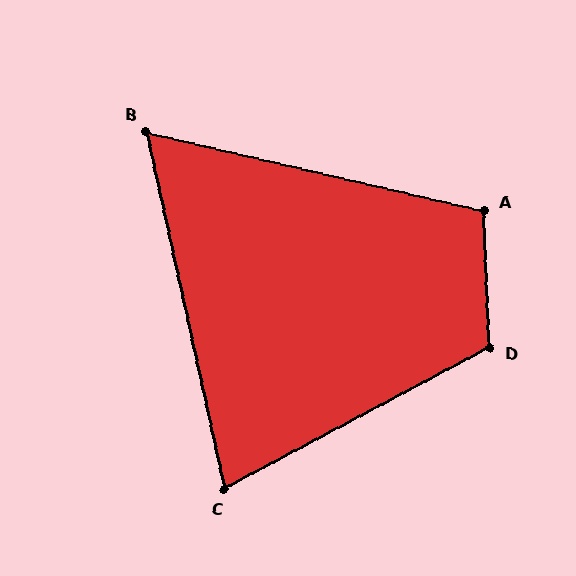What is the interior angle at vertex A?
Approximately 106 degrees (obtuse).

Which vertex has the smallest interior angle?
B, at approximately 64 degrees.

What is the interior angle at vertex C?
Approximately 74 degrees (acute).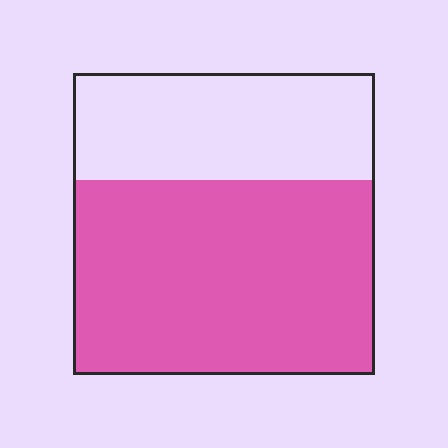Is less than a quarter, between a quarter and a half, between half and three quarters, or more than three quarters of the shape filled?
Between half and three quarters.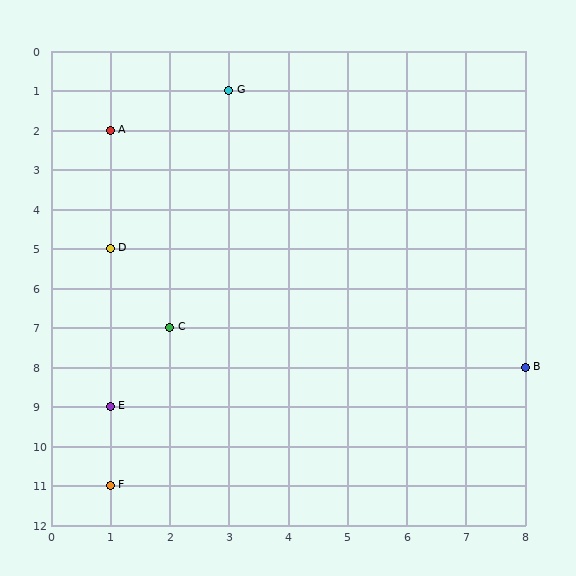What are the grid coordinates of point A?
Point A is at grid coordinates (1, 2).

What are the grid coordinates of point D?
Point D is at grid coordinates (1, 5).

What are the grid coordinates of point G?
Point G is at grid coordinates (3, 1).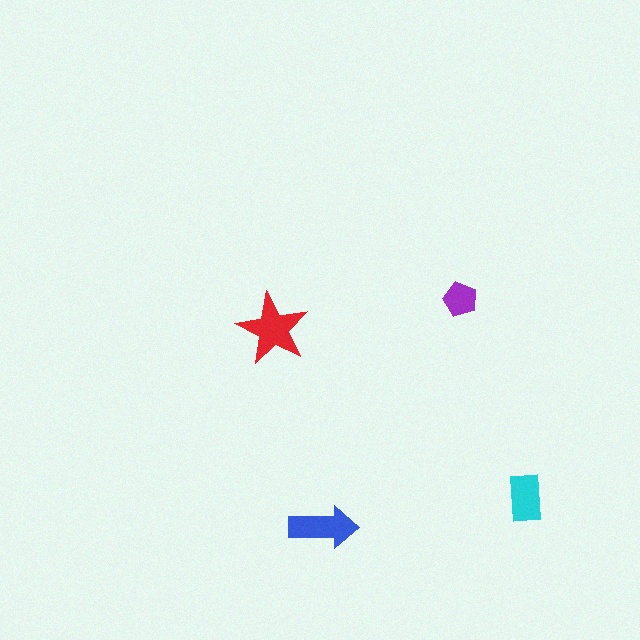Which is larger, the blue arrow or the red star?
The red star.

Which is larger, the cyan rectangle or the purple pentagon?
The cyan rectangle.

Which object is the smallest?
The purple pentagon.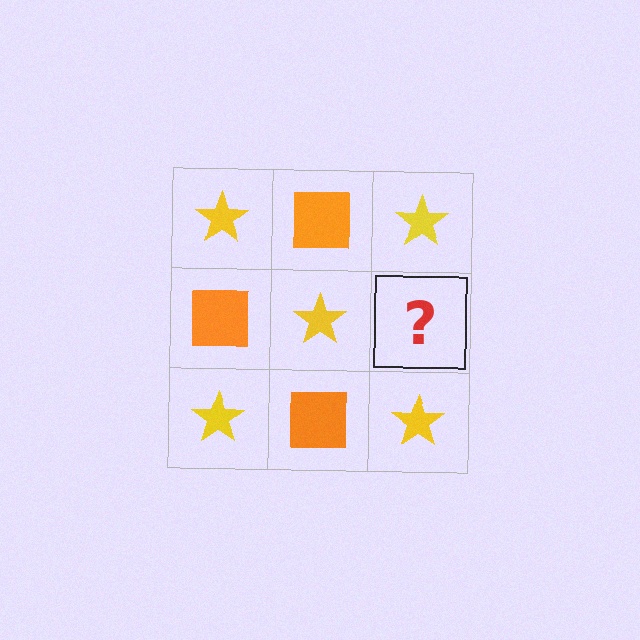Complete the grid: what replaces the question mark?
The question mark should be replaced with an orange square.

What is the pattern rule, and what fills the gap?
The rule is that it alternates yellow star and orange square in a checkerboard pattern. The gap should be filled with an orange square.